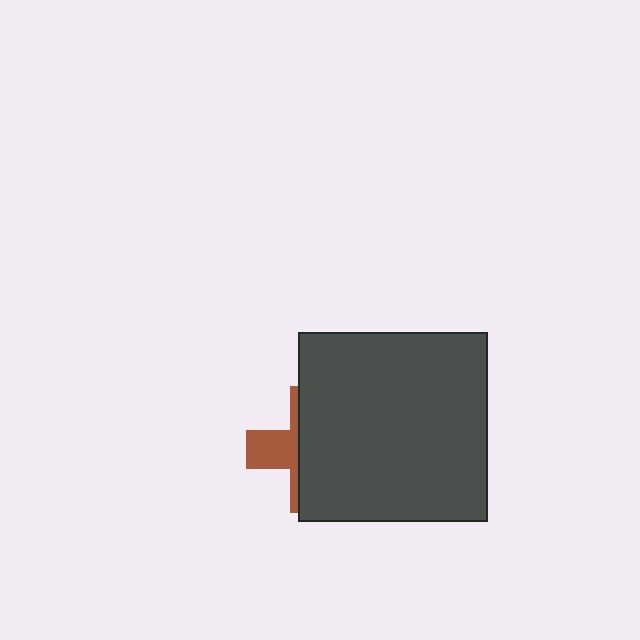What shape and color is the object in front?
The object in front is a dark gray square.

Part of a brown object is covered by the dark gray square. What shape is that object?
It is a cross.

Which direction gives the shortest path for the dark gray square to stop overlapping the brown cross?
Moving right gives the shortest separation.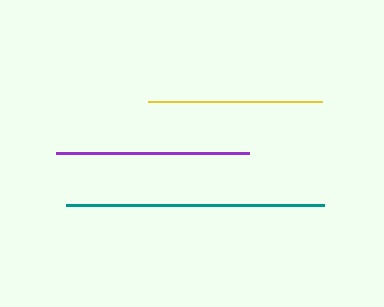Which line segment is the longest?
The teal line is the longest at approximately 259 pixels.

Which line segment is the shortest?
The yellow line is the shortest at approximately 174 pixels.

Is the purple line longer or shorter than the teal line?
The teal line is longer than the purple line.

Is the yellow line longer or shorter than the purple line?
The purple line is longer than the yellow line.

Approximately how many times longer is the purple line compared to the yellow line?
The purple line is approximately 1.1 times the length of the yellow line.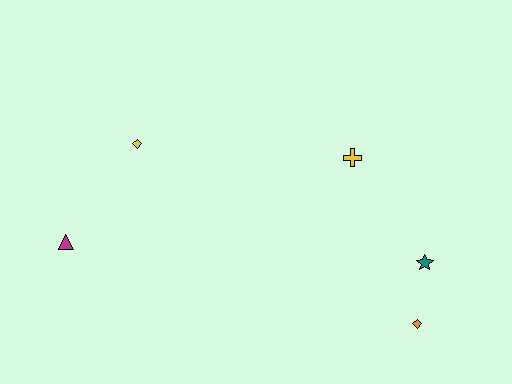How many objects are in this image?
There are 5 objects.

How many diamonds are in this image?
There are 2 diamonds.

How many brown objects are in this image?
There are no brown objects.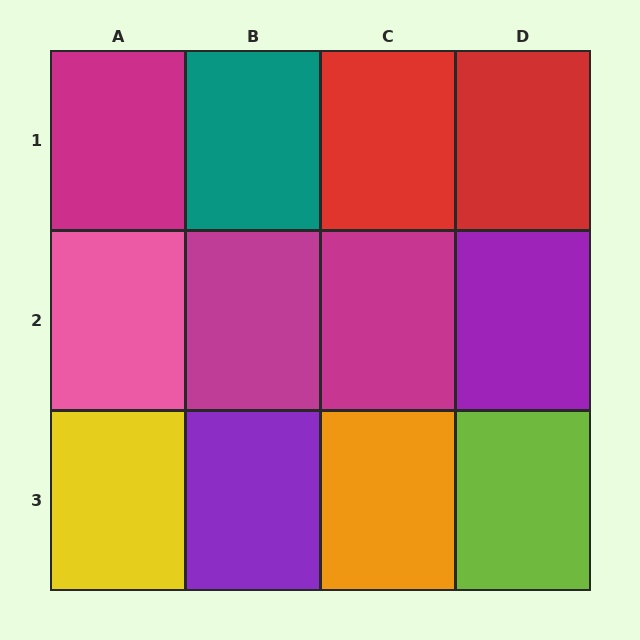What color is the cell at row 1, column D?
Red.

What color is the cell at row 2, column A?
Pink.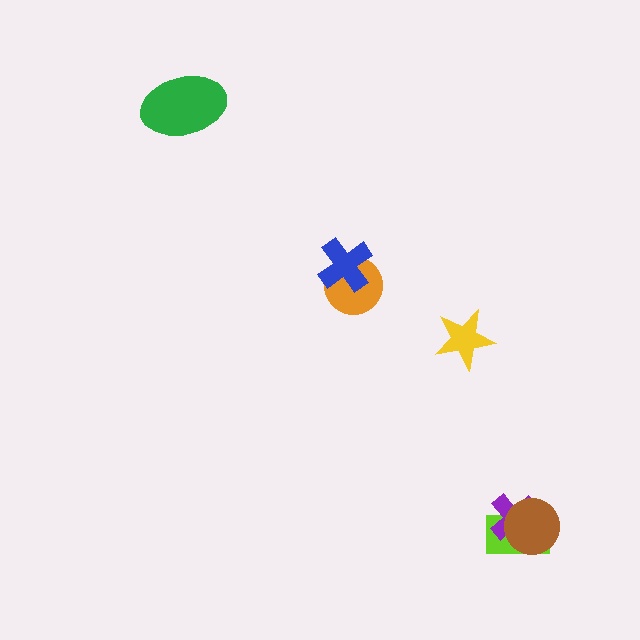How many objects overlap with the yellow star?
0 objects overlap with the yellow star.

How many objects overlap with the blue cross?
1 object overlaps with the blue cross.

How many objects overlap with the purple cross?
2 objects overlap with the purple cross.